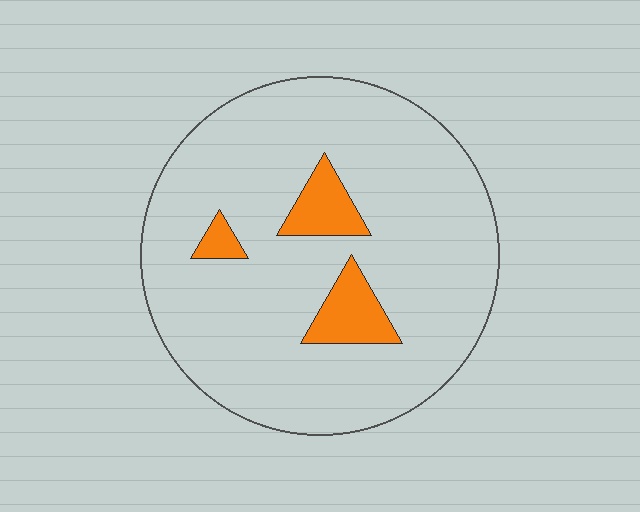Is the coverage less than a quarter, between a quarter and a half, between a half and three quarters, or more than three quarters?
Less than a quarter.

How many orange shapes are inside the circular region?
3.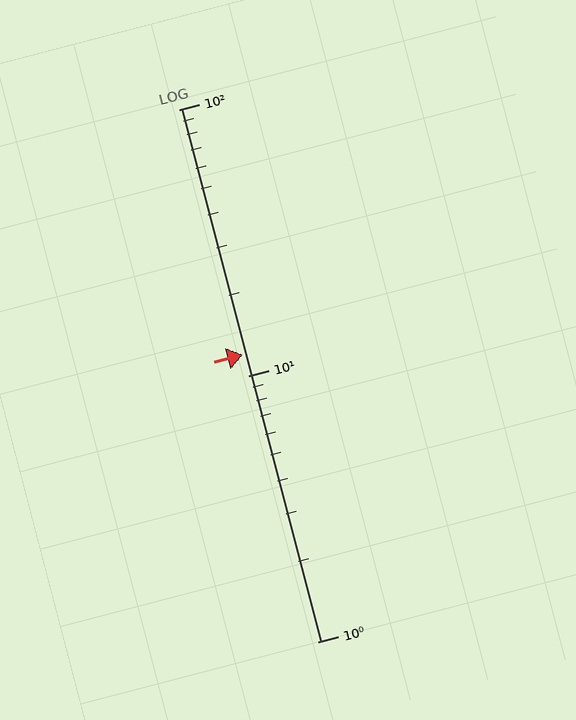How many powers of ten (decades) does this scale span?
The scale spans 2 decades, from 1 to 100.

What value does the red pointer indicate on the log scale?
The pointer indicates approximately 12.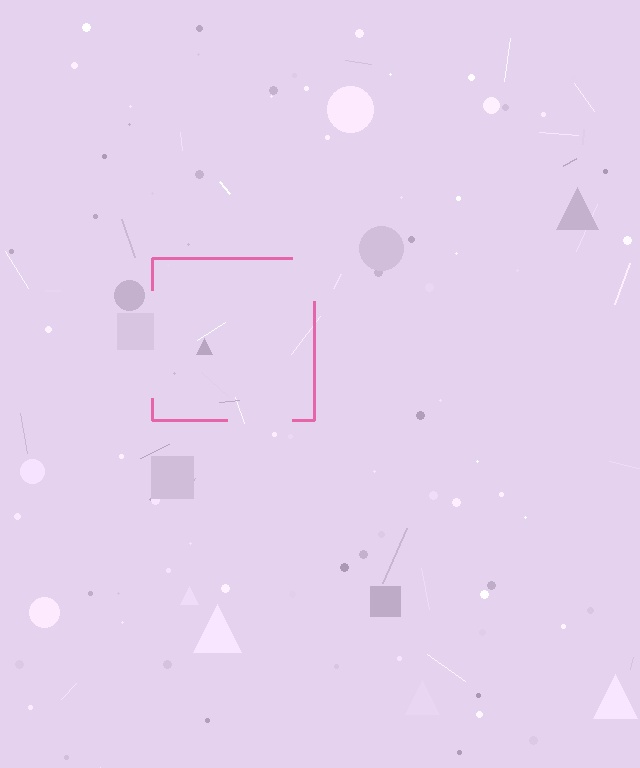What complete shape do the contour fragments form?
The contour fragments form a square.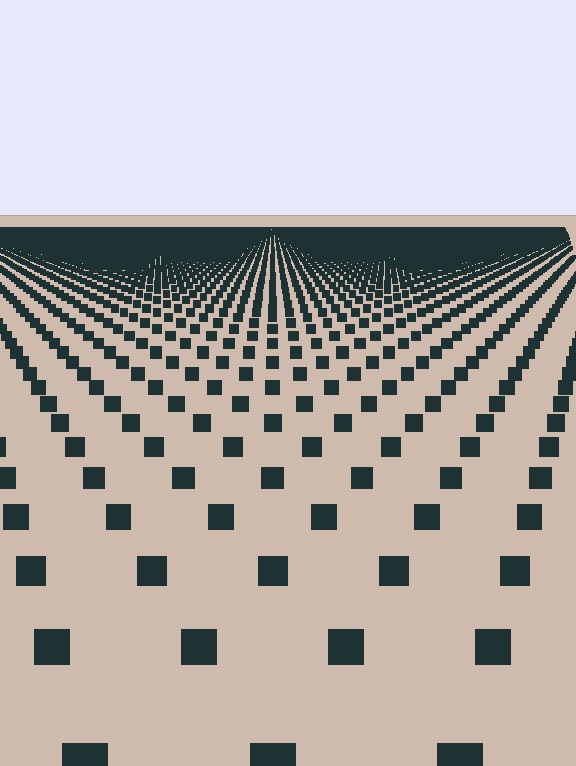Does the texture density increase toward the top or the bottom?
Density increases toward the top.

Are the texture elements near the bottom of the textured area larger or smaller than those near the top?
Larger. Near the bottom, elements are closer to the viewer and appear at a bigger on-screen size.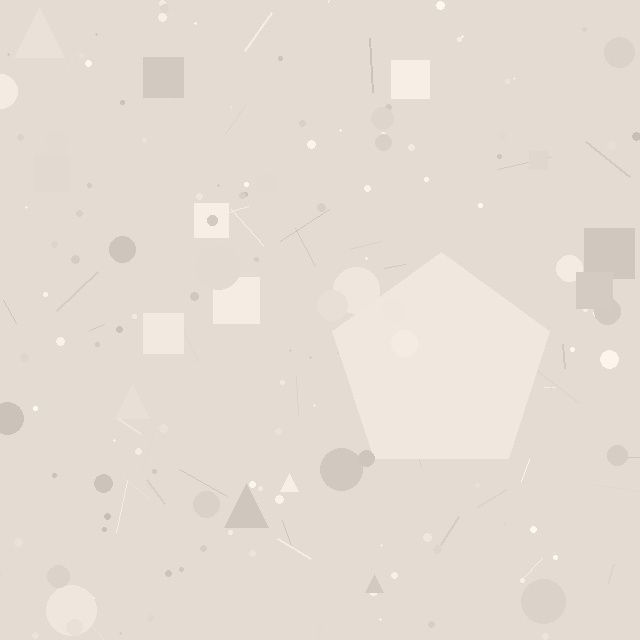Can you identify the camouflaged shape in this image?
The camouflaged shape is a pentagon.